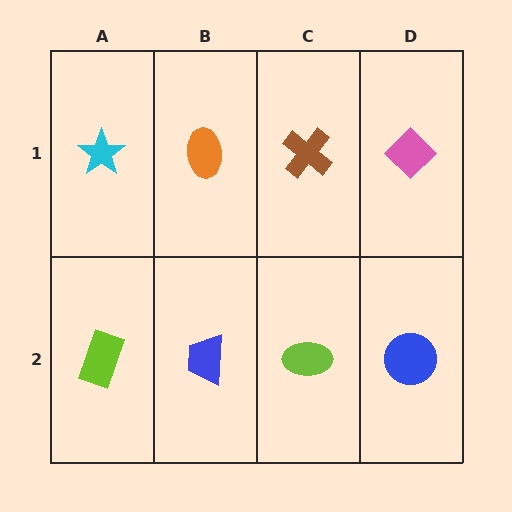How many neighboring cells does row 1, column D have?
2.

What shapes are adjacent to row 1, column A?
A lime rectangle (row 2, column A), an orange ellipse (row 1, column B).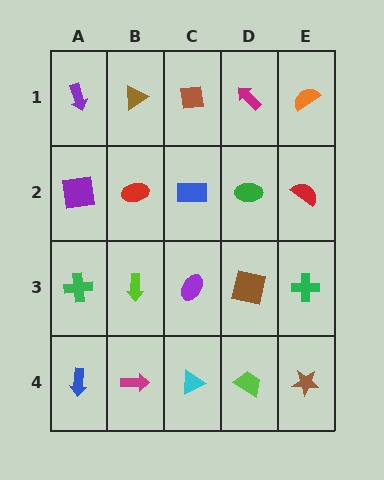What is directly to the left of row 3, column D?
A purple ellipse.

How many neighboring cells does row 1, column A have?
2.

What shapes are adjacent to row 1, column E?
A red semicircle (row 2, column E), a magenta arrow (row 1, column D).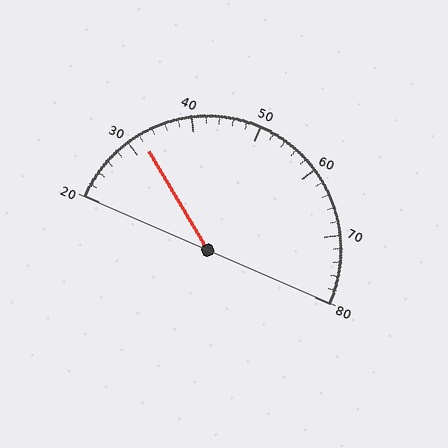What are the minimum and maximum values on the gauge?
The gauge ranges from 20 to 80.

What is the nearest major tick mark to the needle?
The nearest major tick mark is 30.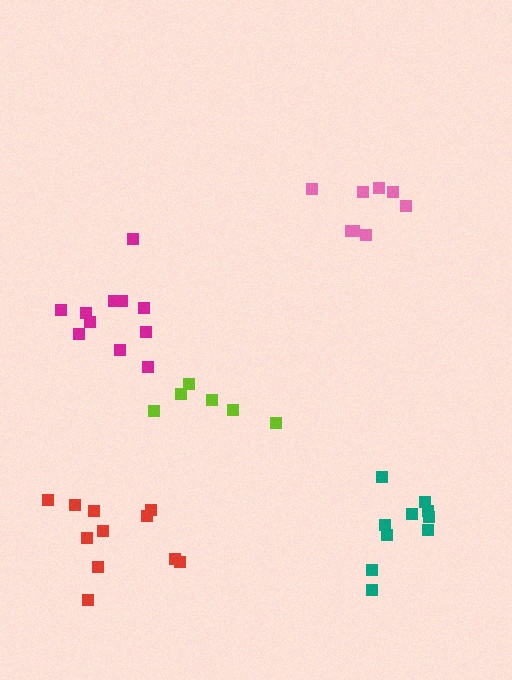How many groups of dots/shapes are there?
There are 5 groups.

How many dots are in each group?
Group 1: 11 dots, Group 2: 6 dots, Group 3: 8 dots, Group 4: 10 dots, Group 5: 11 dots (46 total).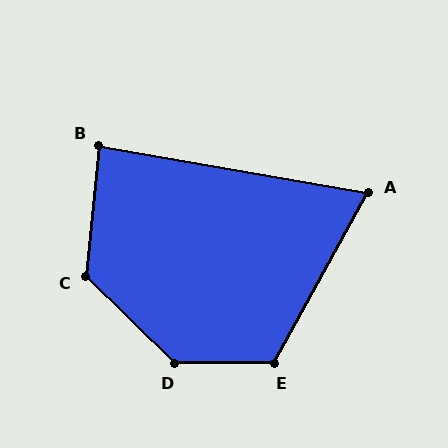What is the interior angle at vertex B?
Approximately 86 degrees (approximately right).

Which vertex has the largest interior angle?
D, at approximately 135 degrees.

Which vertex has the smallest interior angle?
A, at approximately 71 degrees.